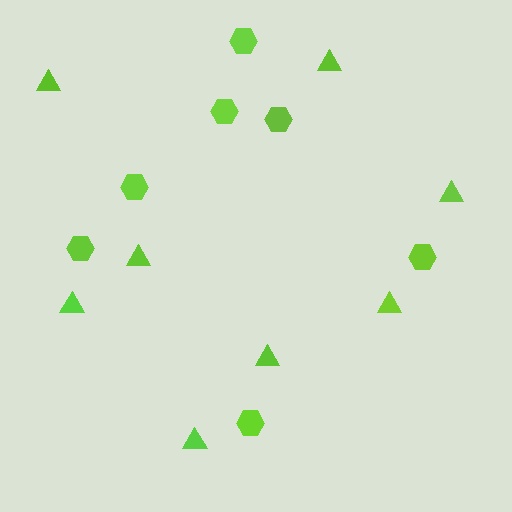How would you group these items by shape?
There are 2 groups: one group of triangles (8) and one group of hexagons (7).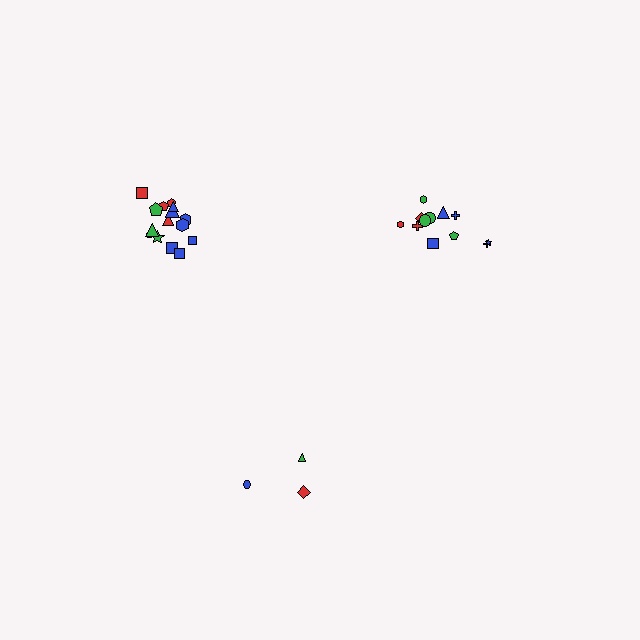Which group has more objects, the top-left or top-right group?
The top-left group.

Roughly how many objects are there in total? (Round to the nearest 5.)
Roughly 30 objects in total.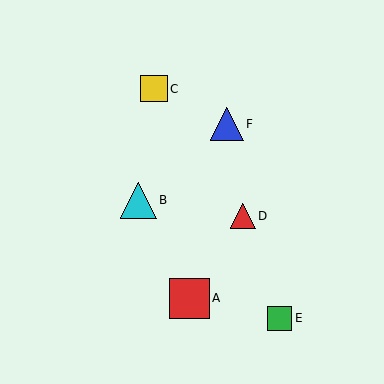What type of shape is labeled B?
Shape B is a cyan triangle.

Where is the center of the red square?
The center of the red square is at (190, 298).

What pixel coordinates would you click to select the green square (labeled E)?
Click at (280, 318) to select the green square E.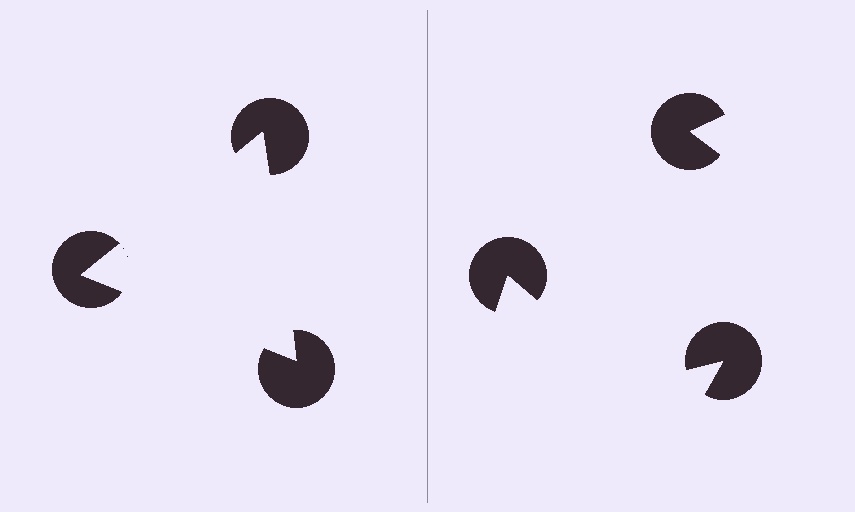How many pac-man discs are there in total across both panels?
6 — 3 on each side.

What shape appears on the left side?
An illusory triangle.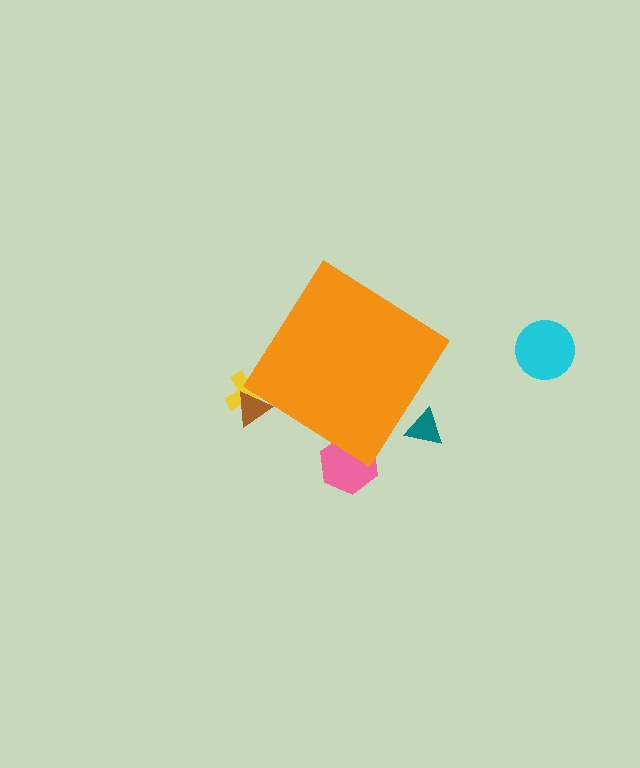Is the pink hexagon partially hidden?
Yes, the pink hexagon is partially hidden behind the orange diamond.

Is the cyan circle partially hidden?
No, the cyan circle is fully visible.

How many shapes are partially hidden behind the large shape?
4 shapes are partially hidden.